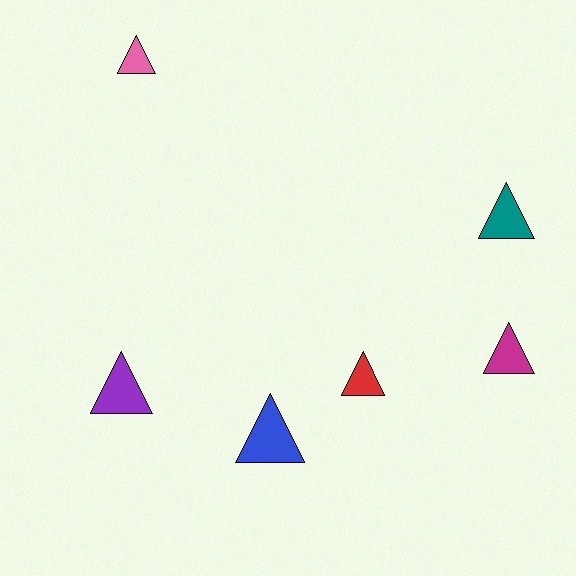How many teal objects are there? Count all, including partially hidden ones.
There is 1 teal object.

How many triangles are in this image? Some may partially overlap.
There are 6 triangles.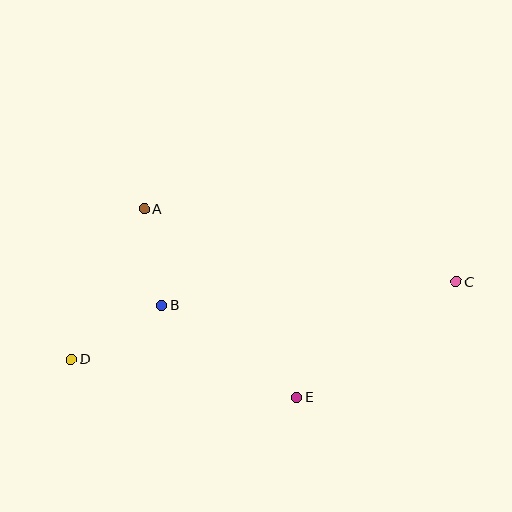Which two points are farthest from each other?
Points C and D are farthest from each other.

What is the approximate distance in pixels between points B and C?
The distance between B and C is approximately 296 pixels.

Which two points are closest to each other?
Points A and B are closest to each other.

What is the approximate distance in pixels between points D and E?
The distance between D and E is approximately 229 pixels.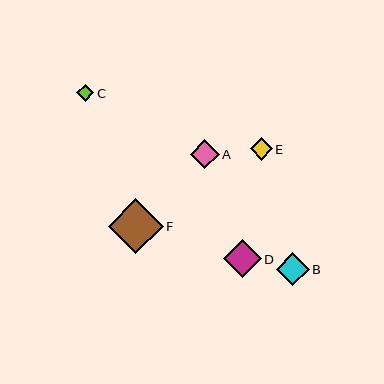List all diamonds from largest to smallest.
From largest to smallest: F, D, B, A, E, C.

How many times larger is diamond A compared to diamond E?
Diamond A is approximately 1.3 times the size of diamond E.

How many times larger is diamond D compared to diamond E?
Diamond D is approximately 1.7 times the size of diamond E.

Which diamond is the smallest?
Diamond C is the smallest with a size of approximately 17 pixels.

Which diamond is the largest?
Diamond F is the largest with a size of approximately 55 pixels.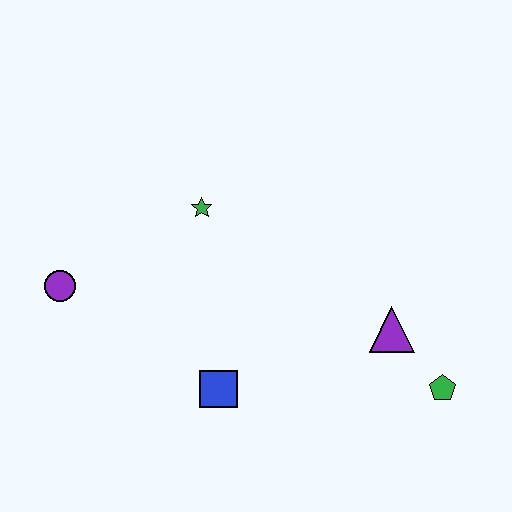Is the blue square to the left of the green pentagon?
Yes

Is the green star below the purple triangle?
No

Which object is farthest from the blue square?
The green pentagon is farthest from the blue square.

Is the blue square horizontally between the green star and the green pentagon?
Yes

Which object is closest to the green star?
The purple circle is closest to the green star.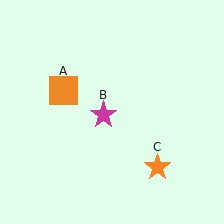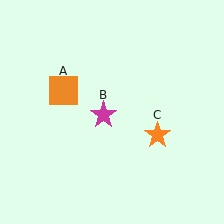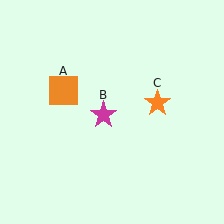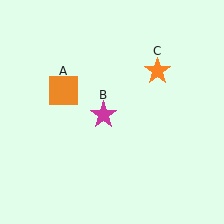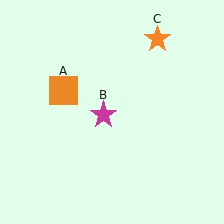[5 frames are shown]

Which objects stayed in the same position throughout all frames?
Orange square (object A) and magenta star (object B) remained stationary.